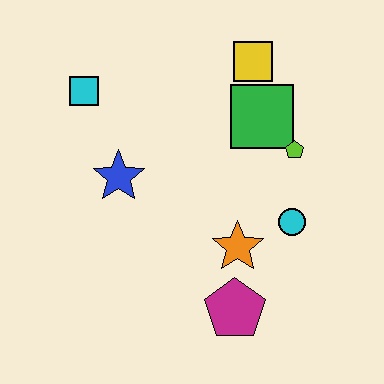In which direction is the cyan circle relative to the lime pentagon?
The cyan circle is below the lime pentagon.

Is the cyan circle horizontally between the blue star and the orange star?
No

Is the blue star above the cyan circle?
Yes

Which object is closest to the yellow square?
The green square is closest to the yellow square.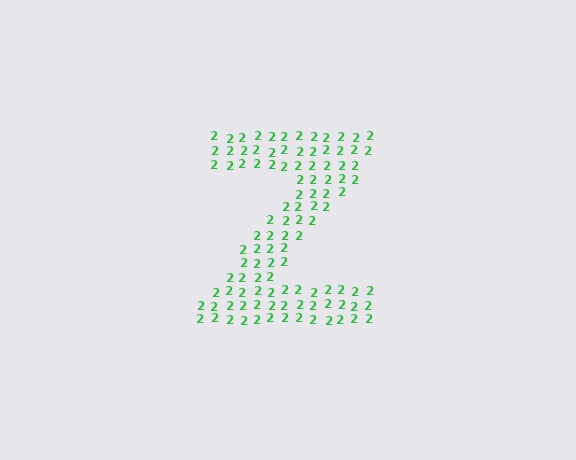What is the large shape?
The large shape is the letter Z.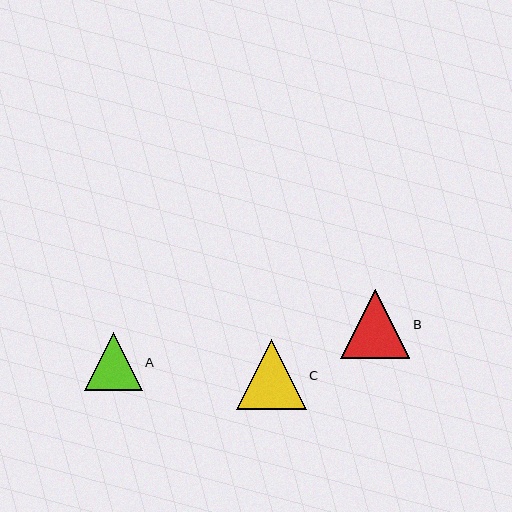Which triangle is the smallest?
Triangle A is the smallest with a size of approximately 58 pixels.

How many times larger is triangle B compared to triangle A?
Triangle B is approximately 1.2 times the size of triangle A.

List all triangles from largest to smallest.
From largest to smallest: C, B, A.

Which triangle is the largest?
Triangle C is the largest with a size of approximately 70 pixels.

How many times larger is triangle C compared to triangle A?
Triangle C is approximately 1.2 times the size of triangle A.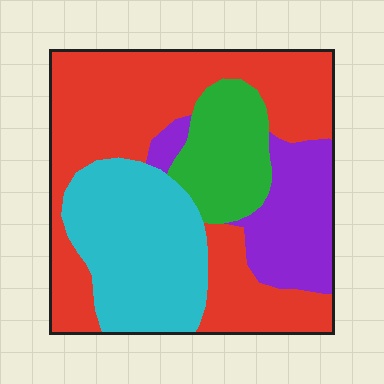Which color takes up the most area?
Red, at roughly 45%.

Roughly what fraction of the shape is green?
Green covers roughly 15% of the shape.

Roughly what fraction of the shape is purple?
Purple covers roughly 15% of the shape.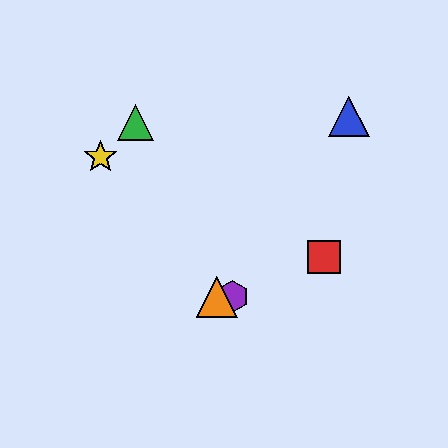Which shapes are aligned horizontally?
The purple hexagon, the orange triangle are aligned horizontally.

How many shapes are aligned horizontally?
2 shapes (the purple hexagon, the orange triangle) are aligned horizontally.